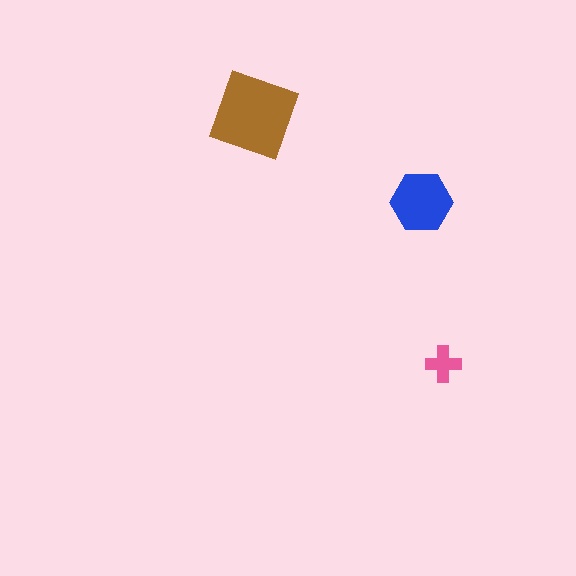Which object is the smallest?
The pink cross.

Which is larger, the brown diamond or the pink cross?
The brown diamond.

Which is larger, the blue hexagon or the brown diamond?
The brown diamond.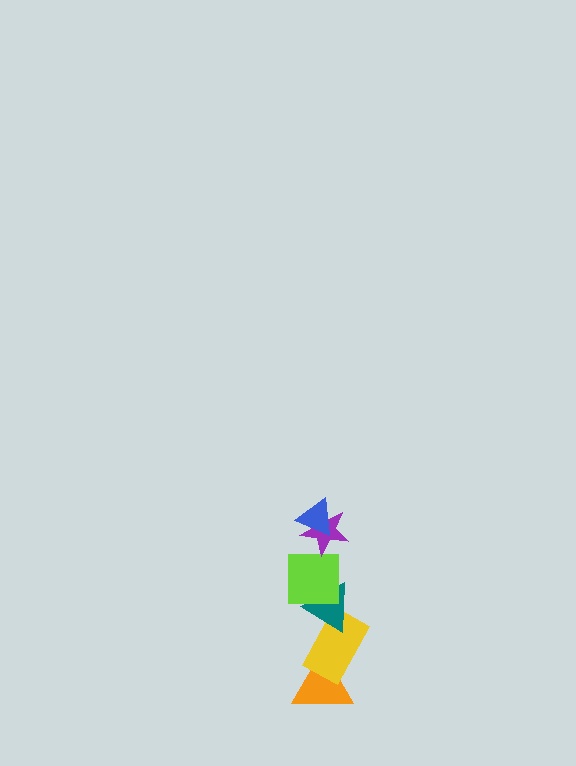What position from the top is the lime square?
The lime square is 3rd from the top.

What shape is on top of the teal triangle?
The lime square is on top of the teal triangle.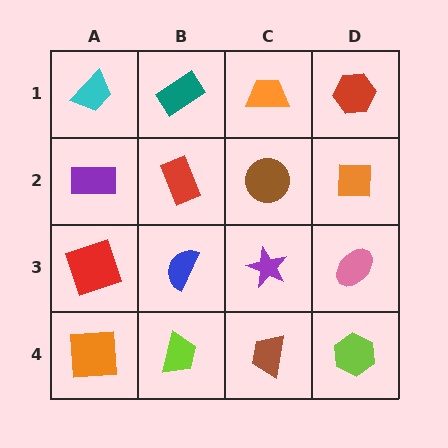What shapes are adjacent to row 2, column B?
A teal rectangle (row 1, column B), a blue semicircle (row 3, column B), a purple rectangle (row 2, column A), a brown circle (row 2, column C).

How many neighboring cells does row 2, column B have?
4.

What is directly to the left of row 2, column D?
A brown circle.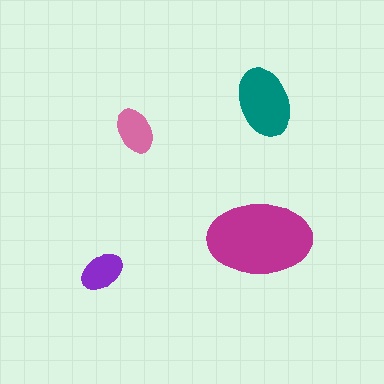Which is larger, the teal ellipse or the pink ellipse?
The teal one.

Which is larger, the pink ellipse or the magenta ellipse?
The magenta one.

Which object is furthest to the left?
The purple ellipse is leftmost.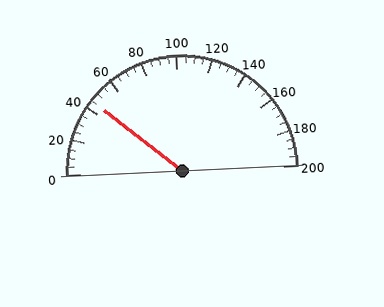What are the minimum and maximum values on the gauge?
The gauge ranges from 0 to 200.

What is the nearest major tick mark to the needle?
The nearest major tick mark is 40.